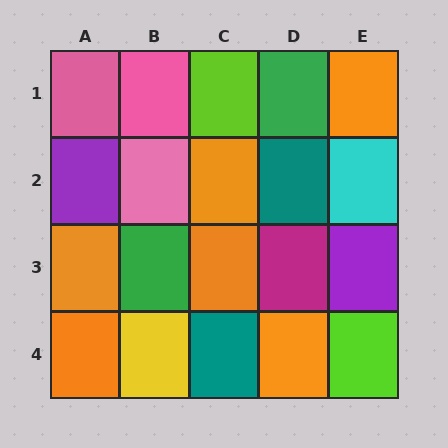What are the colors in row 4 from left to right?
Orange, yellow, teal, orange, lime.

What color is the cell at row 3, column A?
Orange.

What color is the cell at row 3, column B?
Green.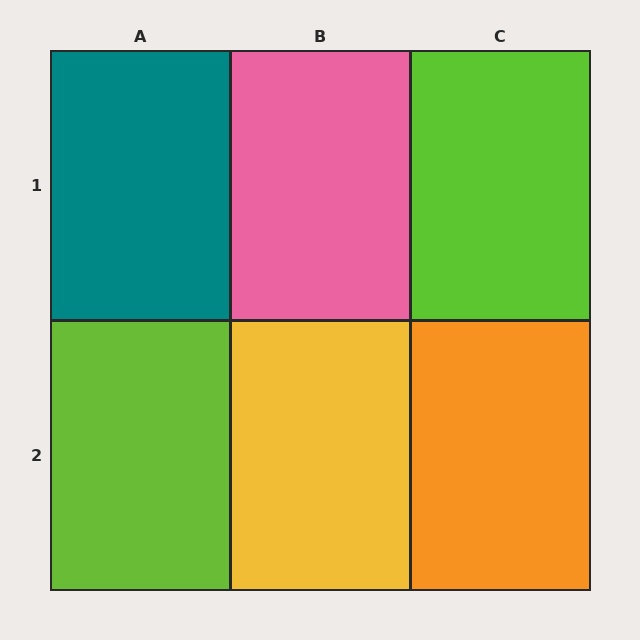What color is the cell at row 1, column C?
Lime.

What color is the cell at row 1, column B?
Pink.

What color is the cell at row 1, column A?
Teal.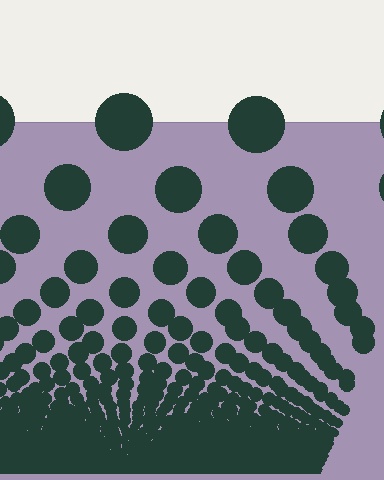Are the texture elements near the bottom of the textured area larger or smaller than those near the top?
Smaller. The gradient is inverted — elements near the bottom are smaller and denser.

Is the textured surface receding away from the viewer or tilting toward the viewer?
The surface appears to tilt toward the viewer. Texture elements get larger and sparser toward the top.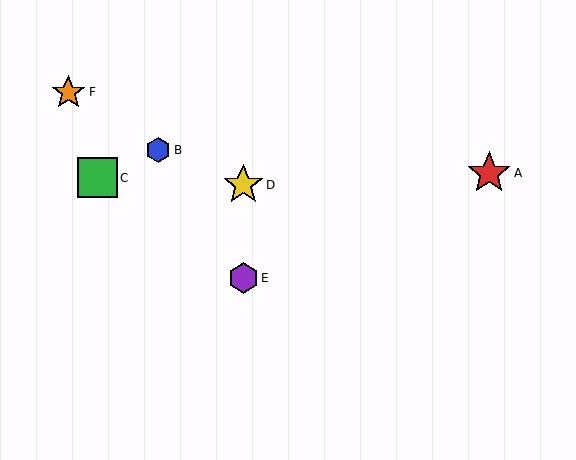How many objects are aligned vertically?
2 objects (D, E) are aligned vertically.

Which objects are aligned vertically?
Objects D, E are aligned vertically.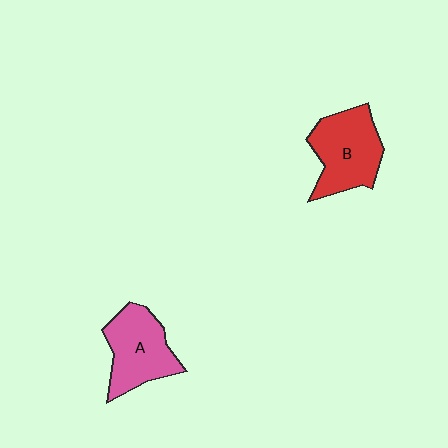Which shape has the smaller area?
Shape A (pink).